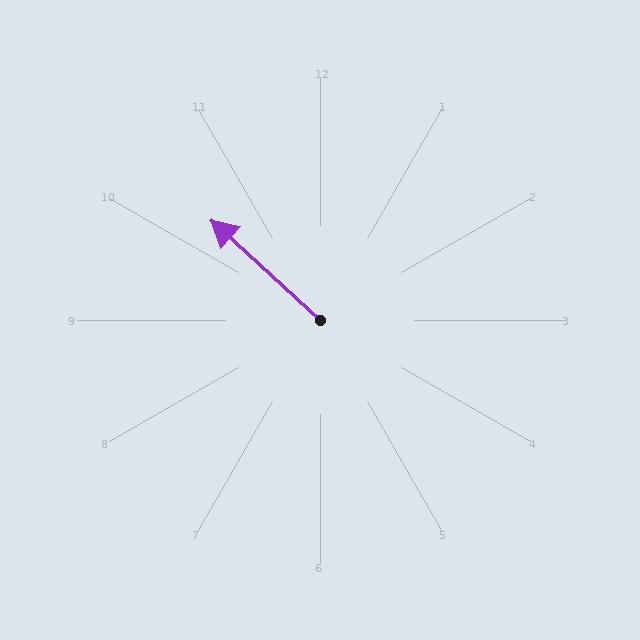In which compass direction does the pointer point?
Northwest.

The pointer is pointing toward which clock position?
Roughly 10 o'clock.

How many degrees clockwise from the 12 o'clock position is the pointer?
Approximately 312 degrees.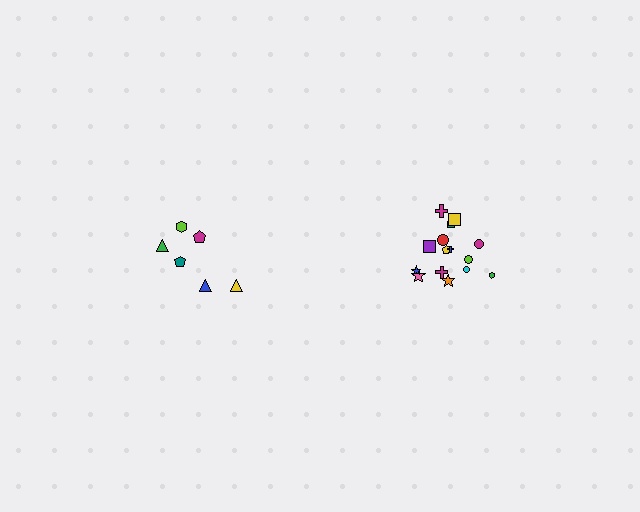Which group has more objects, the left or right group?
The right group.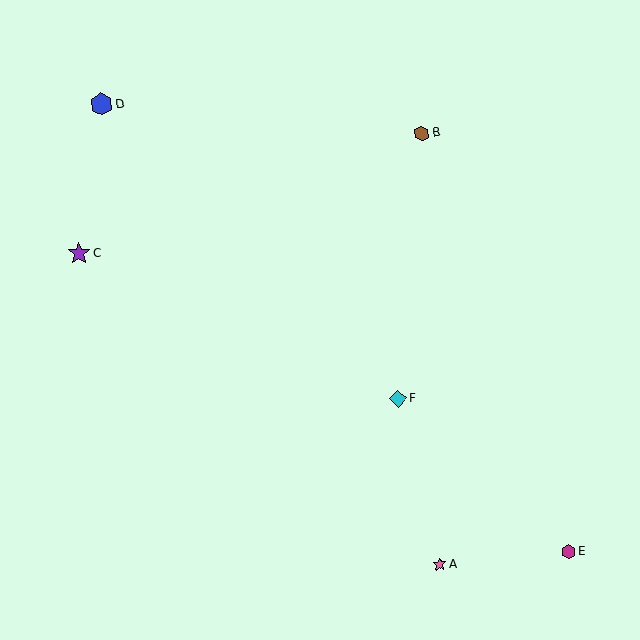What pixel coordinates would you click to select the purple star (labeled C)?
Click at (79, 253) to select the purple star C.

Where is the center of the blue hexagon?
The center of the blue hexagon is at (101, 104).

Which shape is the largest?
The purple star (labeled C) is the largest.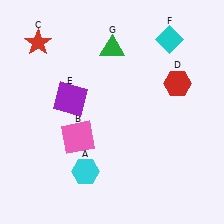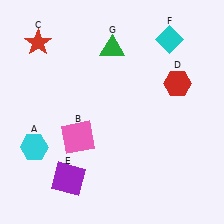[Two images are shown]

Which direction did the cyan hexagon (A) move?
The cyan hexagon (A) moved left.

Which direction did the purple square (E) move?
The purple square (E) moved down.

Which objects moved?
The objects that moved are: the cyan hexagon (A), the purple square (E).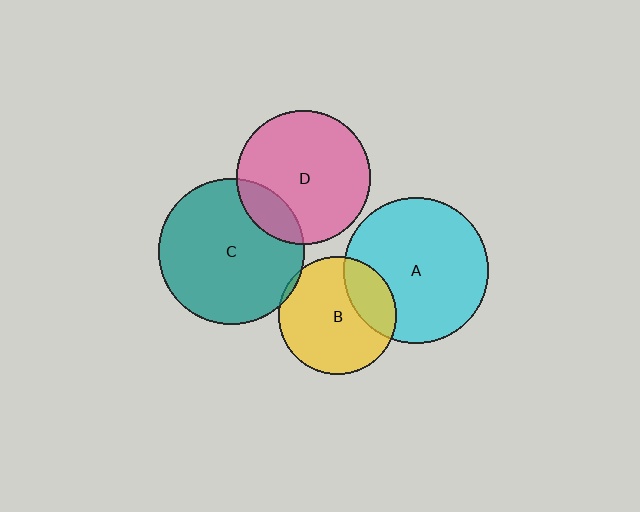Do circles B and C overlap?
Yes.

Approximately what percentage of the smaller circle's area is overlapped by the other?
Approximately 5%.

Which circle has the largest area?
Circle C (teal).